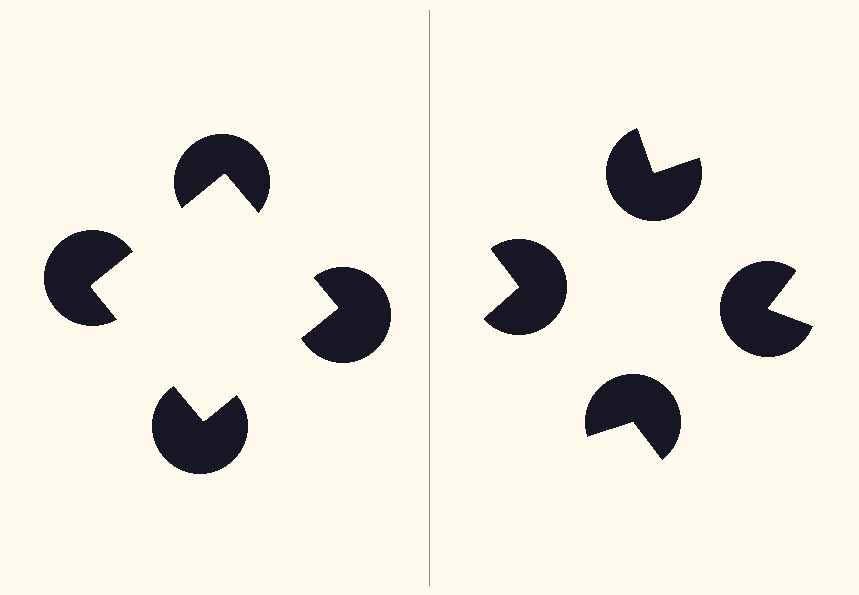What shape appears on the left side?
An illusory square.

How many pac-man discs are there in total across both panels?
8 — 4 on each side.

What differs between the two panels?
The pac-man discs are positioned identically on both sides; only the wedge orientations differ. On the left they align to a square; on the right they are misaligned.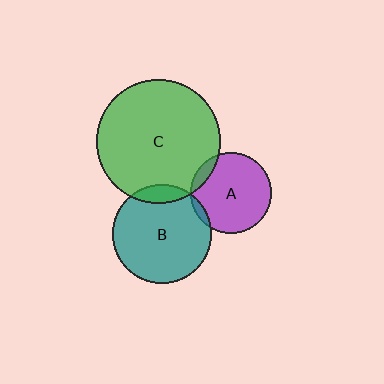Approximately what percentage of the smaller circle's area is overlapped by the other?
Approximately 10%.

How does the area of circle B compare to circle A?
Approximately 1.5 times.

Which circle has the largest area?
Circle C (green).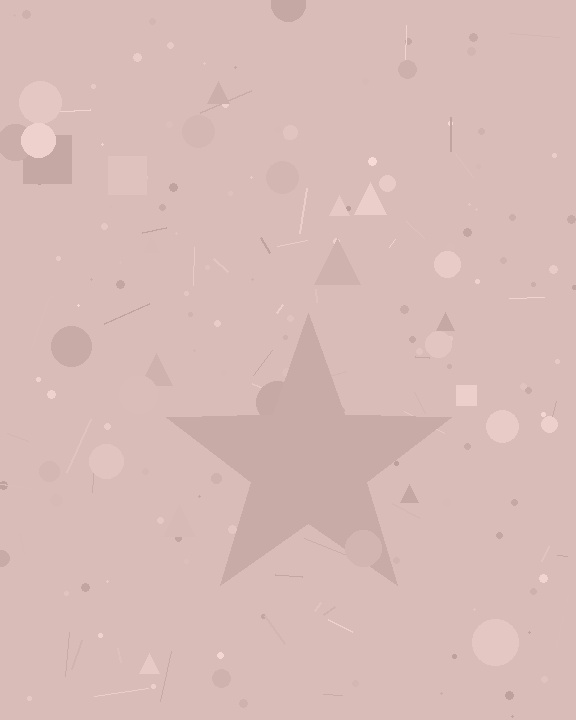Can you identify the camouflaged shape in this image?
The camouflaged shape is a star.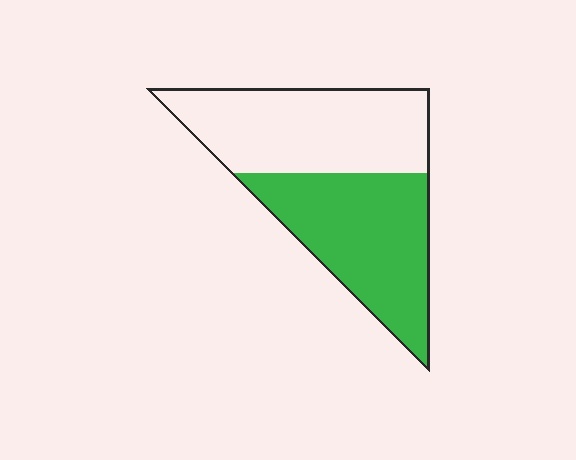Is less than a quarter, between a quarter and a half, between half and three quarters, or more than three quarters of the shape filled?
Between a quarter and a half.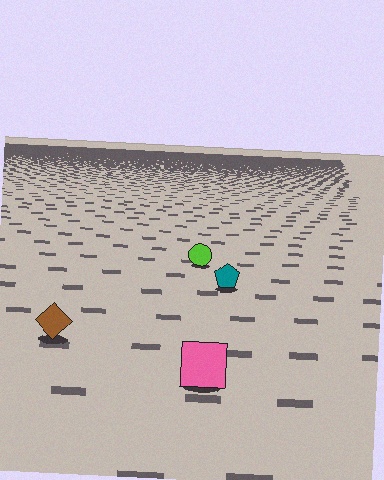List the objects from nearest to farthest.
From nearest to farthest: the pink square, the brown diamond, the teal pentagon, the lime circle.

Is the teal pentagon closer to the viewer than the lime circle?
Yes. The teal pentagon is closer — you can tell from the texture gradient: the ground texture is coarser near it.